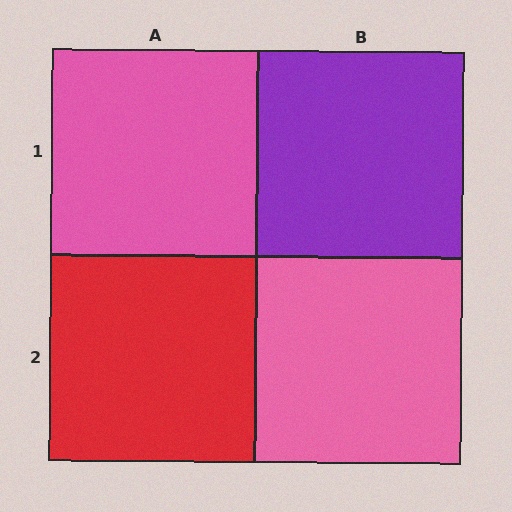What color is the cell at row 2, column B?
Pink.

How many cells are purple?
1 cell is purple.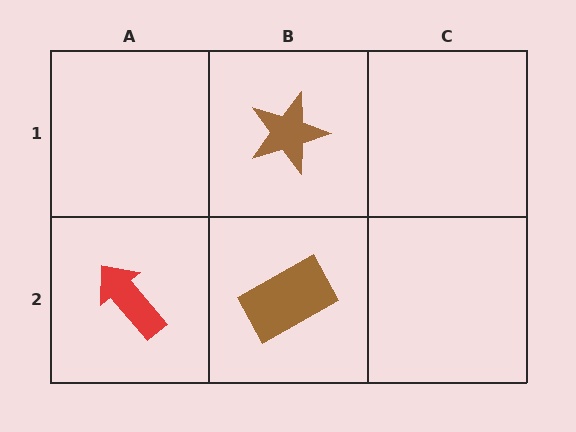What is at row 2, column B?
A brown rectangle.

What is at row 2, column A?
A red arrow.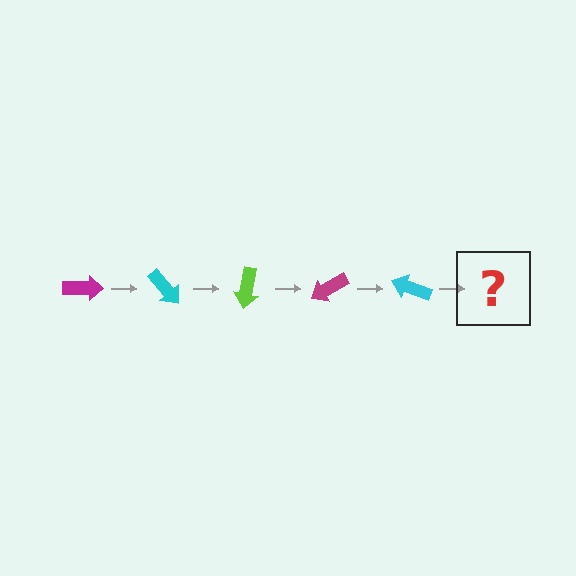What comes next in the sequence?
The next element should be a lime arrow, rotated 250 degrees from the start.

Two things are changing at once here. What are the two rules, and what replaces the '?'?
The two rules are that it rotates 50 degrees each step and the color cycles through magenta, cyan, and lime. The '?' should be a lime arrow, rotated 250 degrees from the start.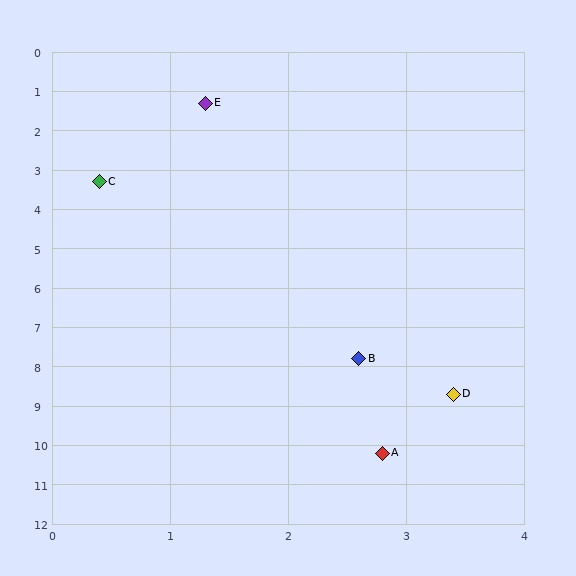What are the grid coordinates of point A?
Point A is at approximately (2.8, 10.2).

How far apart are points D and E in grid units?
Points D and E are about 7.7 grid units apart.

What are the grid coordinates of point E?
Point E is at approximately (1.3, 1.3).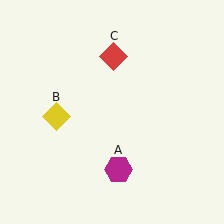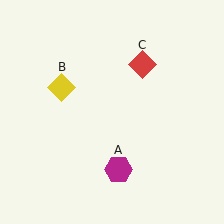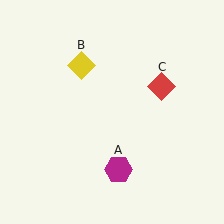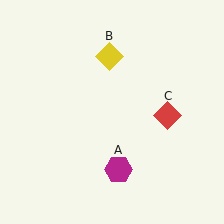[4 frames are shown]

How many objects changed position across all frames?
2 objects changed position: yellow diamond (object B), red diamond (object C).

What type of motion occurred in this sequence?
The yellow diamond (object B), red diamond (object C) rotated clockwise around the center of the scene.